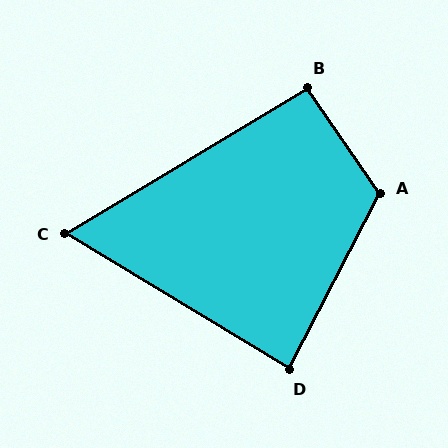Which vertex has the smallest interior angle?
C, at approximately 62 degrees.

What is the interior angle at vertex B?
Approximately 94 degrees (approximately right).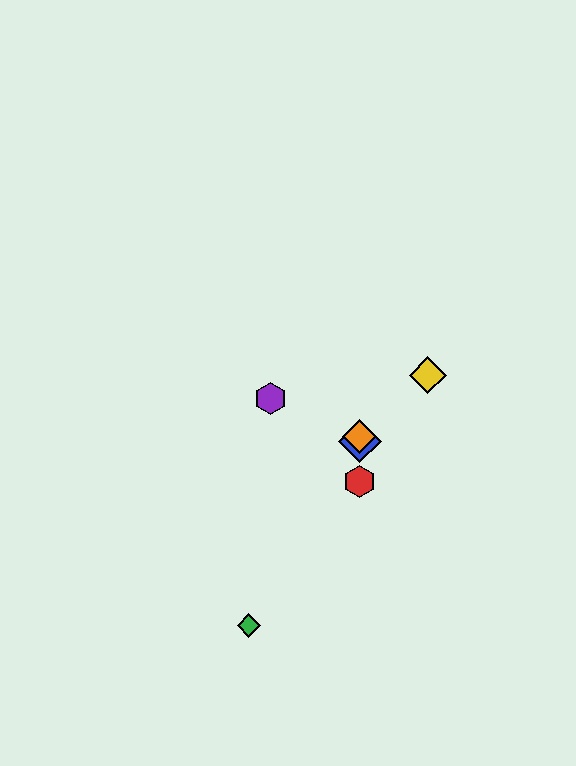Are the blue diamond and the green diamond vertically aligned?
No, the blue diamond is at x≈360 and the green diamond is at x≈249.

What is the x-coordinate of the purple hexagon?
The purple hexagon is at x≈270.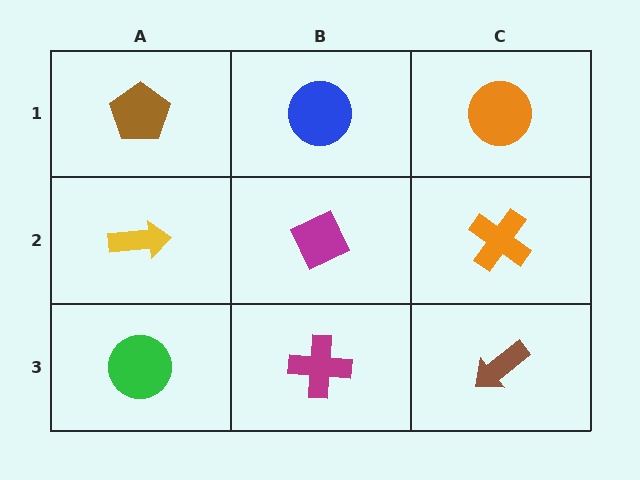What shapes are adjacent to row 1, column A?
A yellow arrow (row 2, column A), a blue circle (row 1, column B).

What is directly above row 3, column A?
A yellow arrow.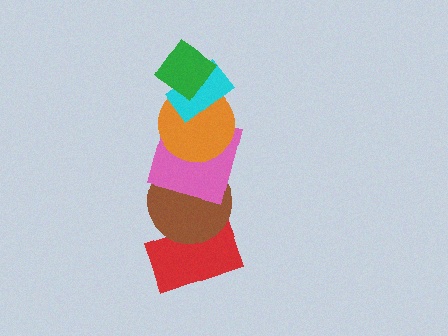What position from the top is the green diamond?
The green diamond is 1st from the top.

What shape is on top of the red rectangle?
The brown circle is on top of the red rectangle.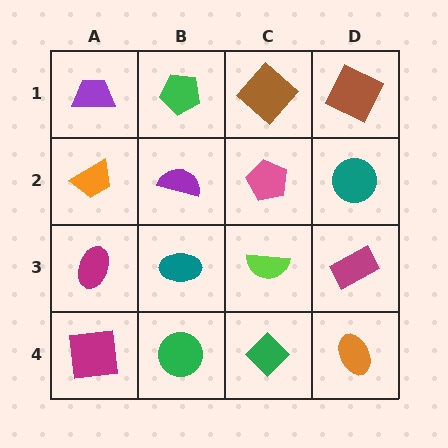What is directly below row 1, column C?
A pink pentagon.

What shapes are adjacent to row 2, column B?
A green pentagon (row 1, column B), a teal ellipse (row 3, column B), an orange trapezoid (row 2, column A), a pink pentagon (row 2, column C).